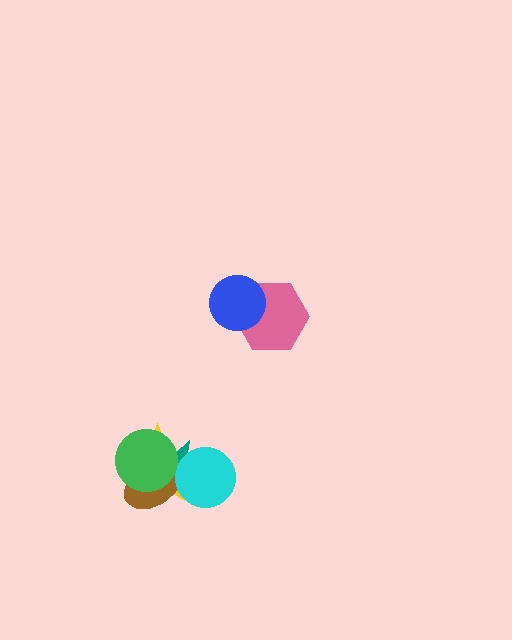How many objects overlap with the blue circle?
1 object overlaps with the blue circle.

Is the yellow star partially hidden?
Yes, it is partially covered by another shape.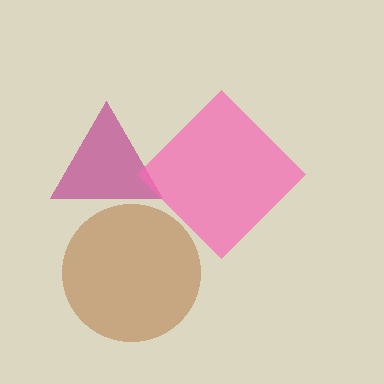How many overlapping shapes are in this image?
There are 3 overlapping shapes in the image.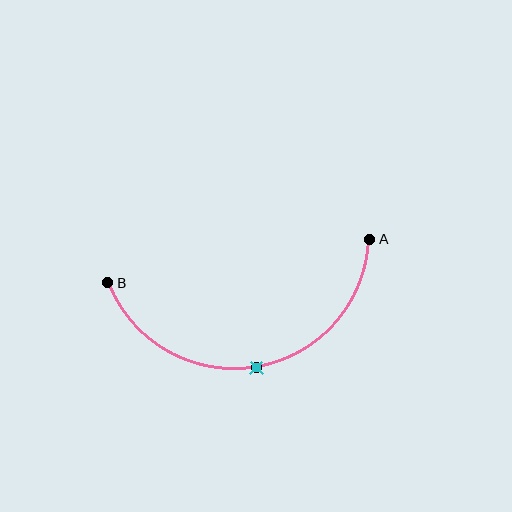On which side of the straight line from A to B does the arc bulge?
The arc bulges below the straight line connecting A and B.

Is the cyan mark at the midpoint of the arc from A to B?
Yes. The cyan mark lies on the arc at equal arc-length from both A and B — it is the arc midpoint.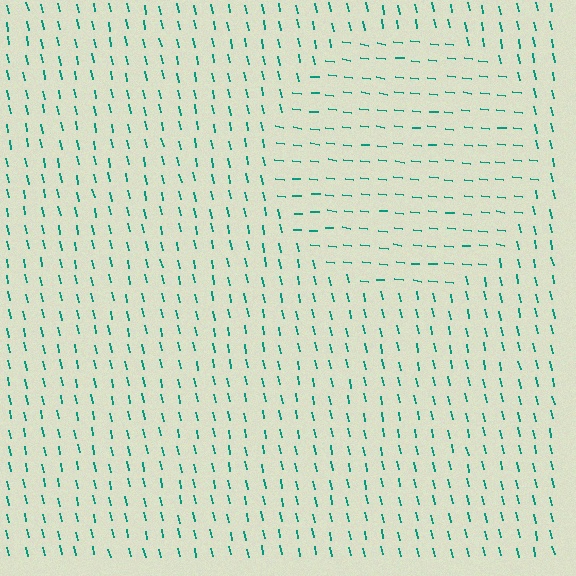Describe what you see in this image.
The image is filled with small teal line segments. A circle region in the image has lines oriented differently from the surrounding lines, creating a visible texture boundary.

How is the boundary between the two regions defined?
The boundary is defined purely by a change in line orientation (approximately 72 degrees difference). All lines are the same color and thickness.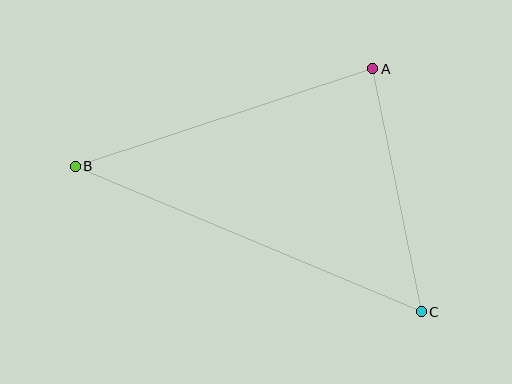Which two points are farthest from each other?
Points B and C are farthest from each other.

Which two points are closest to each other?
Points A and C are closest to each other.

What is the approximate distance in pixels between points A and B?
The distance between A and B is approximately 313 pixels.